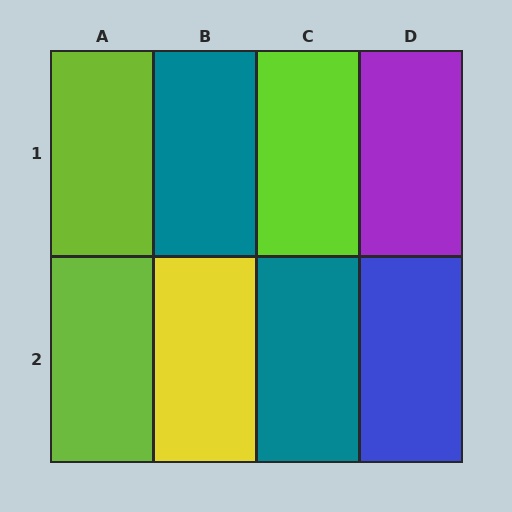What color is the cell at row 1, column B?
Teal.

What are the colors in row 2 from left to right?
Lime, yellow, teal, blue.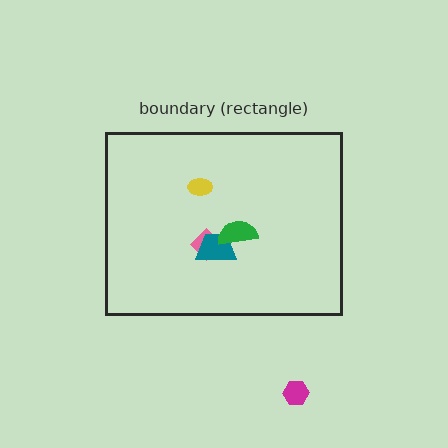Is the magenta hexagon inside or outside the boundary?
Outside.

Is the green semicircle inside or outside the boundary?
Inside.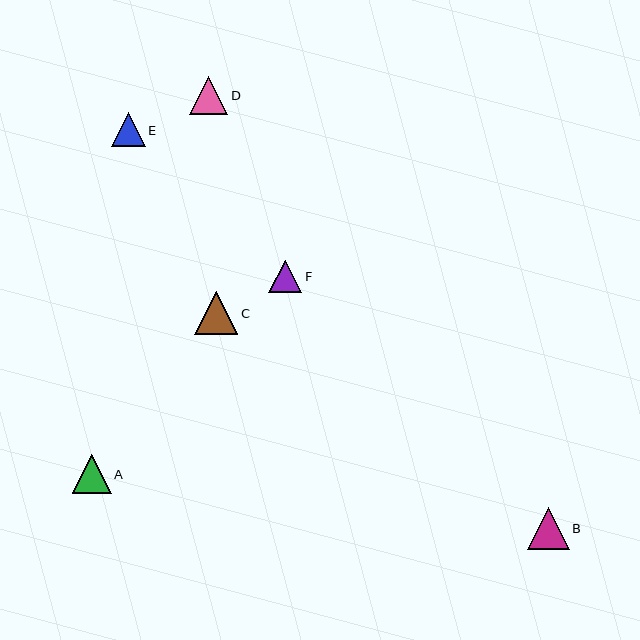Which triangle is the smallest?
Triangle F is the smallest with a size of approximately 33 pixels.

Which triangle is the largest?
Triangle C is the largest with a size of approximately 43 pixels.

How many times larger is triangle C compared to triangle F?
Triangle C is approximately 1.3 times the size of triangle F.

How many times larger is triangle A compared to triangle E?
Triangle A is approximately 1.1 times the size of triangle E.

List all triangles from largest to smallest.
From largest to smallest: C, B, A, D, E, F.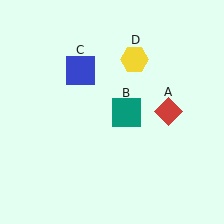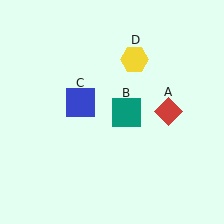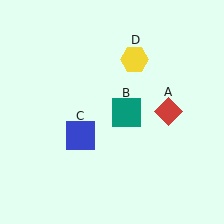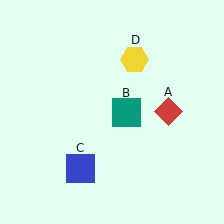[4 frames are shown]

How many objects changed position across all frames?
1 object changed position: blue square (object C).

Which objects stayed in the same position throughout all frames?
Red diamond (object A) and teal square (object B) and yellow hexagon (object D) remained stationary.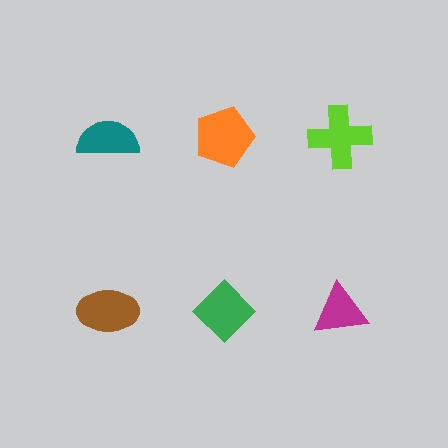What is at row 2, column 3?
A magenta triangle.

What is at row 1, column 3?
A lime cross.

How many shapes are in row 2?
3 shapes.